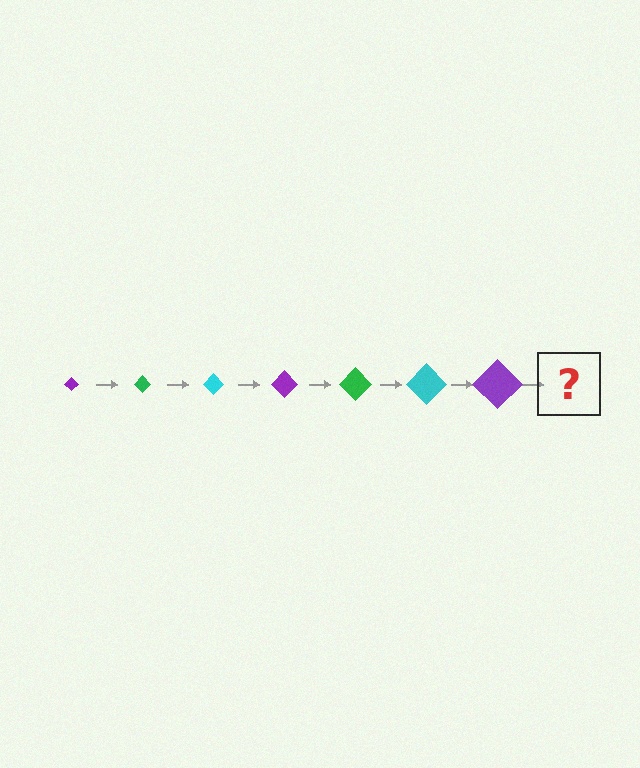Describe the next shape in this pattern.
It should be a green diamond, larger than the previous one.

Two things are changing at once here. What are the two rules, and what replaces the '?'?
The two rules are that the diamond grows larger each step and the color cycles through purple, green, and cyan. The '?' should be a green diamond, larger than the previous one.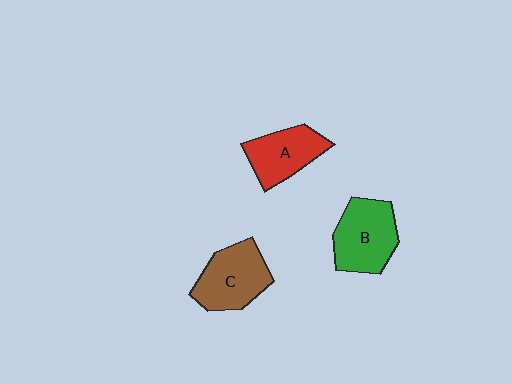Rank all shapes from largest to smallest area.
From largest to smallest: B (green), C (brown), A (red).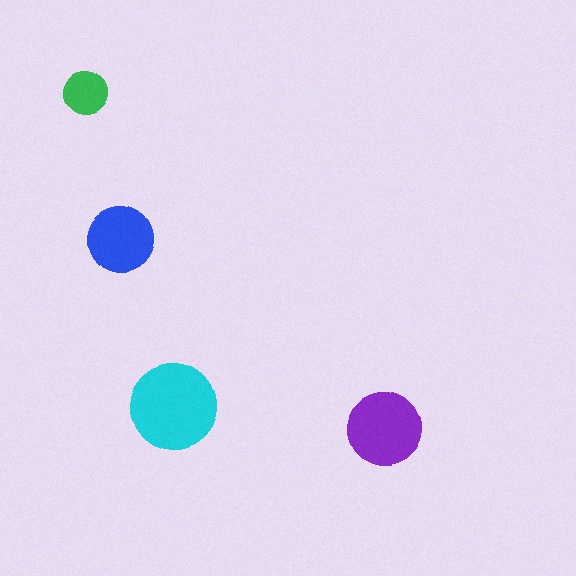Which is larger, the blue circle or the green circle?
The blue one.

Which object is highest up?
The green circle is topmost.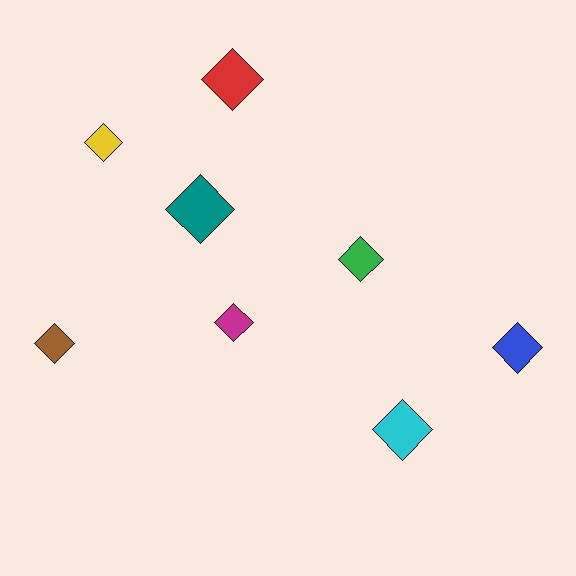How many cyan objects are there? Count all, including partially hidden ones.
There is 1 cyan object.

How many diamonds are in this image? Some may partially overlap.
There are 8 diamonds.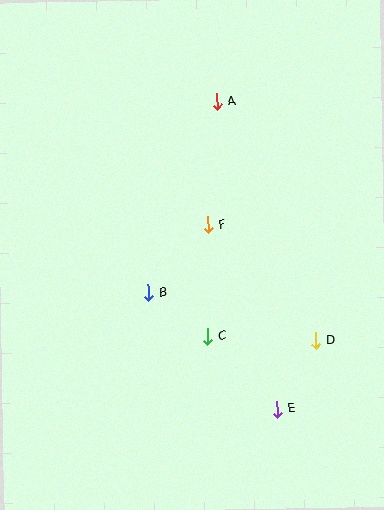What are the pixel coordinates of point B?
Point B is at (148, 292).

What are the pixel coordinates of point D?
Point D is at (316, 340).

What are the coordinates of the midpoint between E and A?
The midpoint between E and A is at (247, 255).